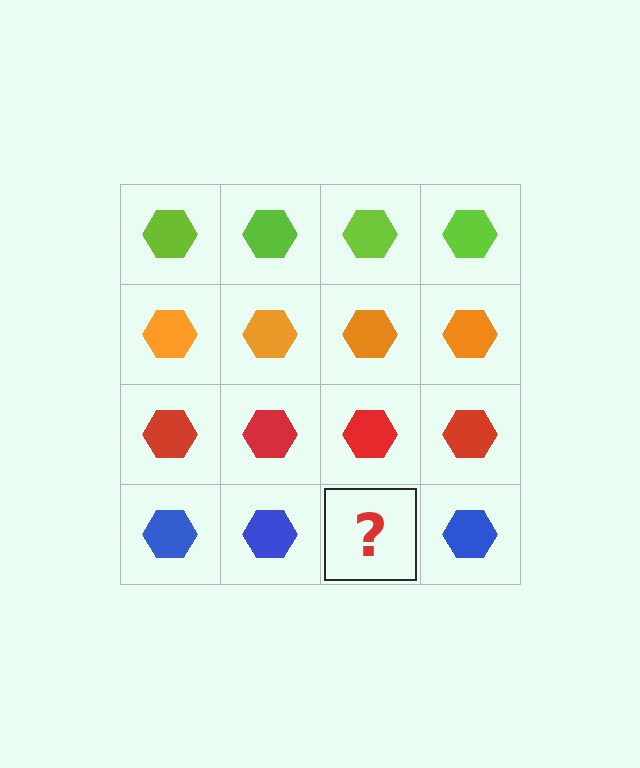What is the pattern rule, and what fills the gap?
The rule is that each row has a consistent color. The gap should be filled with a blue hexagon.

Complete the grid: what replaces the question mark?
The question mark should be replaced with a blue hexagon.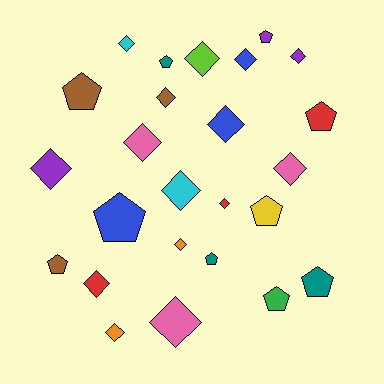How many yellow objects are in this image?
There is 1 yellow object.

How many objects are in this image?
There are 25 objects.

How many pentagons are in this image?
There are 10 pentagons.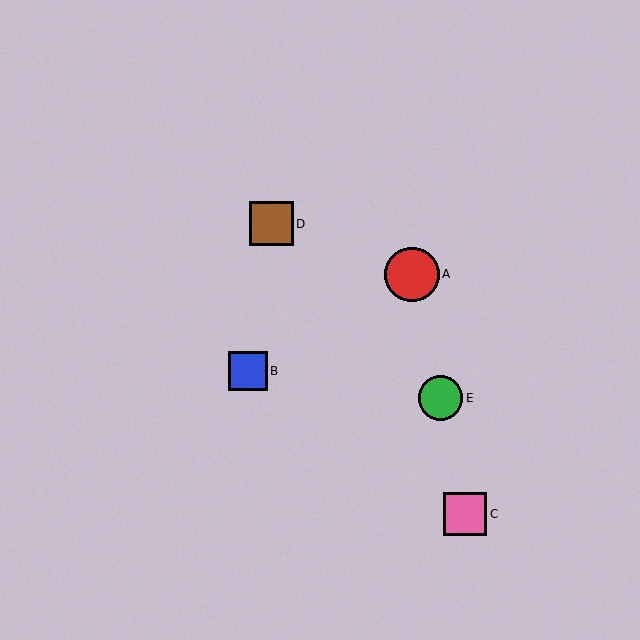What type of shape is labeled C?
Shape C is a pink square.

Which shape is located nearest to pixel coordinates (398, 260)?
The red circle (labeled A) at (412, 274) is nearest to that location.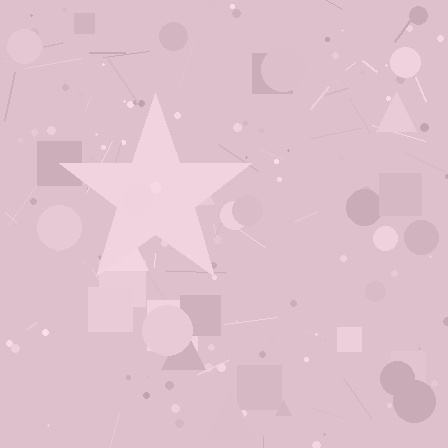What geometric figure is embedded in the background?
A star is embedded in the background.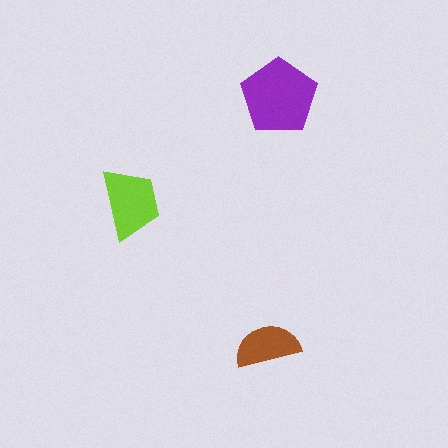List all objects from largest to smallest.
The purple pentagon, the lime trapezoid, the brown semicircle.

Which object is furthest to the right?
The purple pentagon is rightmost.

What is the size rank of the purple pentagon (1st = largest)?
1st.